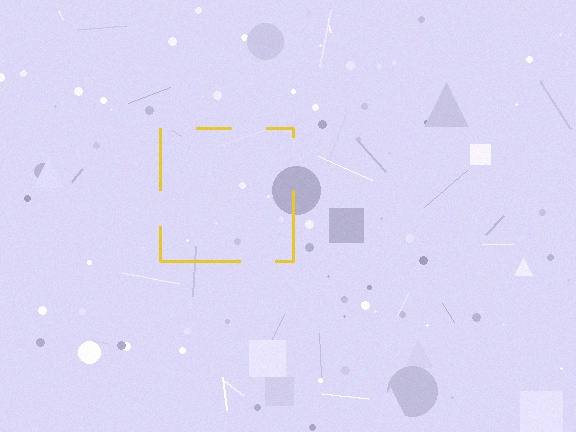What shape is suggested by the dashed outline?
The dashed outline suggests a square.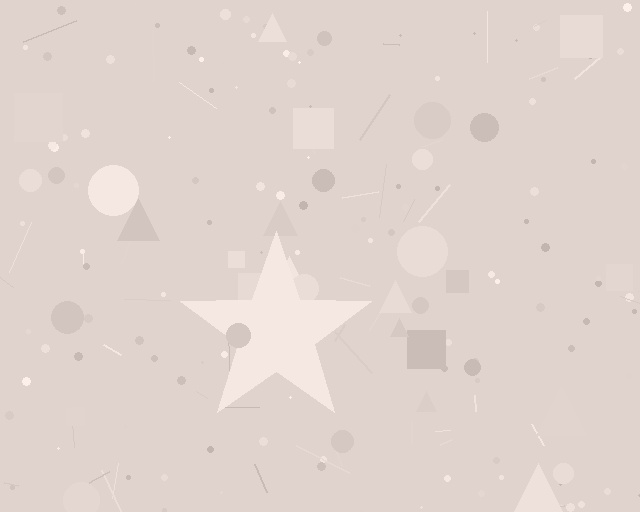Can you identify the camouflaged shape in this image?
The camouflaged shape is a star.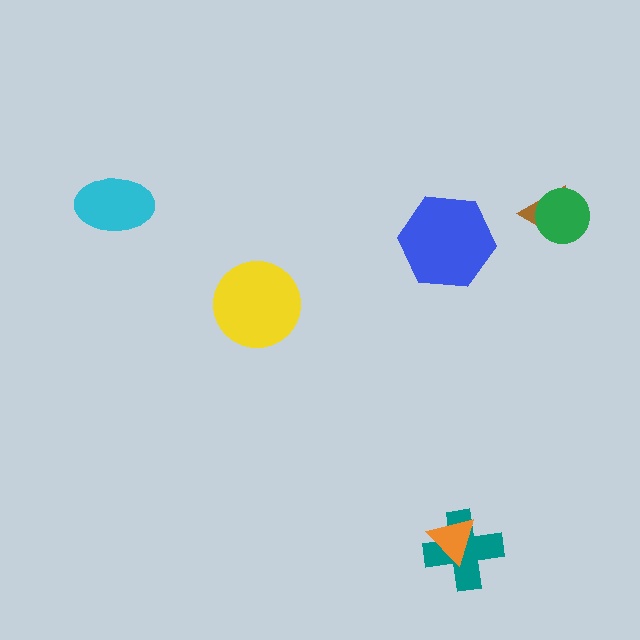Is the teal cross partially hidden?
Yes, it is partially covered by another shape.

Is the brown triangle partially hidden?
Yes, it is partially covered by another shape.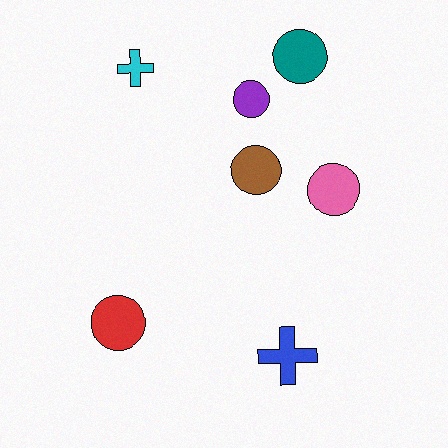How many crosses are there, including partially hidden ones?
There are 2 crosses.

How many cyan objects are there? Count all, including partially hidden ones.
There is 1 cyan object.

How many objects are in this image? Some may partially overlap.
There are 7 objects.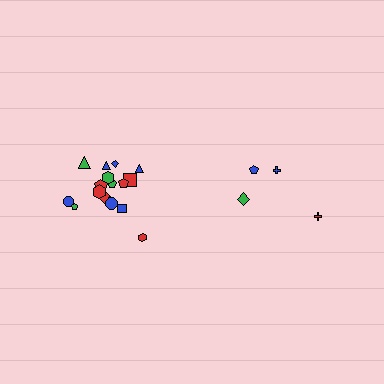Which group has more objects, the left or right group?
The left group.